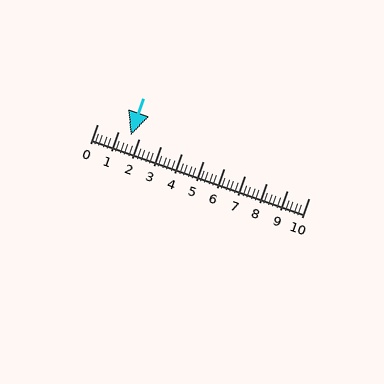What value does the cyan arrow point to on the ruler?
The cyan arrow points to approximately 1.6.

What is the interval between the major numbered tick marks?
The major tick marks are spaced 1 units apart.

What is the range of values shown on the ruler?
The ruler shows values from 0 to 10.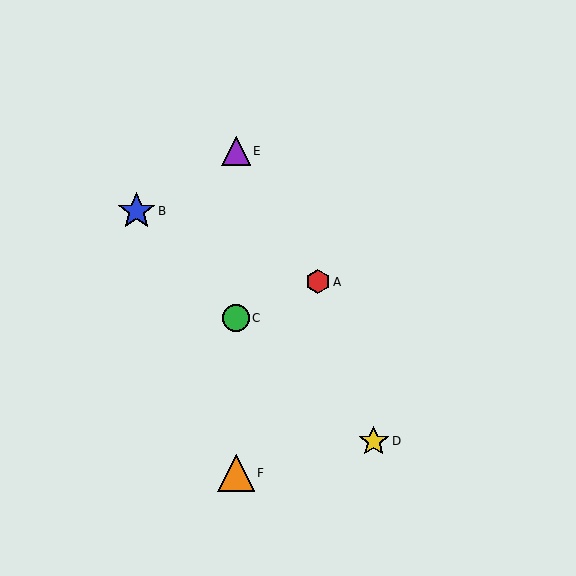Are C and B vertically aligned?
No, C is at x≈236 and B is at x≈136.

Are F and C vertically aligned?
Yes, both are at x≈236.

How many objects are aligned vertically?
3 objects (C, E, F) are aligned vertically.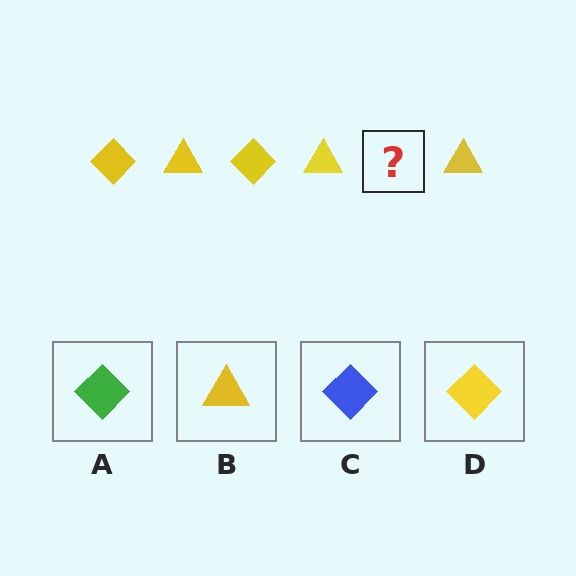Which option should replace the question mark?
Option D.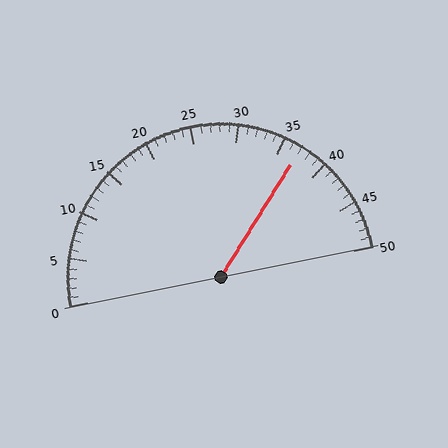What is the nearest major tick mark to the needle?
The nearest major tick mark is 35.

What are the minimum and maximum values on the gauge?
The gauge ranges from 0 to 50.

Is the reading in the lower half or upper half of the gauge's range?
The reading is in the upper half of the range (0 to 50).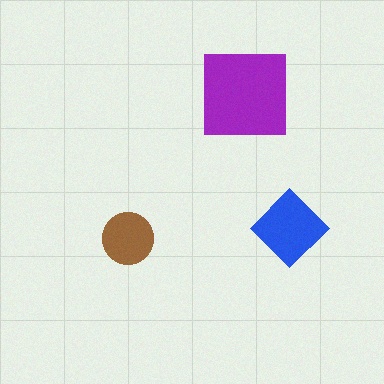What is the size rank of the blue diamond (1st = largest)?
2nd.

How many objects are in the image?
There are 3 objects in the image.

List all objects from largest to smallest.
The purple square, the blue diamond, the brown circle.